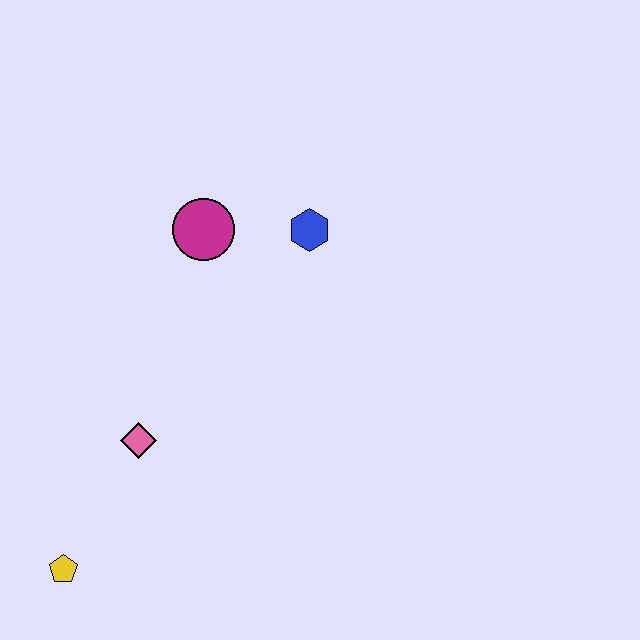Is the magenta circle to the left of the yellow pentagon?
No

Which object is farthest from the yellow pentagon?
The blue hexagon is farthest from the yellow pentagon.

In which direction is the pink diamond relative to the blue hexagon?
The pink diamond is below the blue hexagon.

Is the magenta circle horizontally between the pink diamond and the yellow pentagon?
No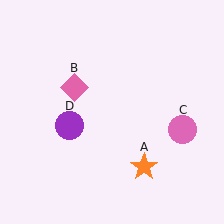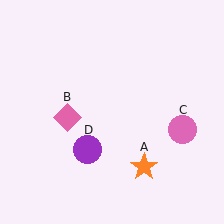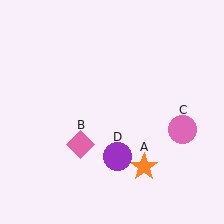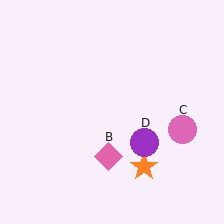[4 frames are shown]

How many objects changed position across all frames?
2 objects changed position: pink diamond (object B), purple circle (object D).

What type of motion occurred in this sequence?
The pink diamond (object B), purple circle (object D) rotated counterclockwise around the center of the scene.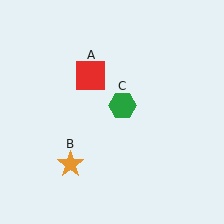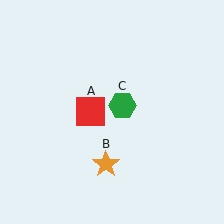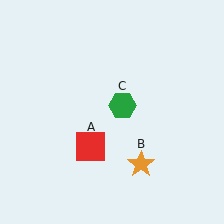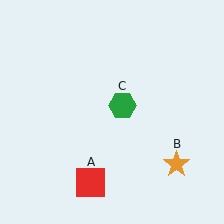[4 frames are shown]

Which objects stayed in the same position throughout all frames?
Green hexagon (object C) remained stationary.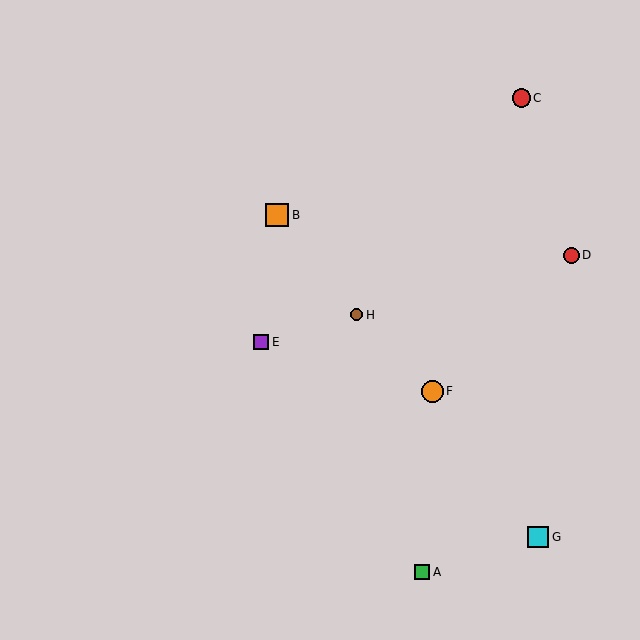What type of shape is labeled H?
Shape H is a brown circle.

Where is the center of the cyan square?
The center of the cyan square is at (538, 537).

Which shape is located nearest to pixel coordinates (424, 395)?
The orange circle (labeled F) at (432, 391) is nearest to that location.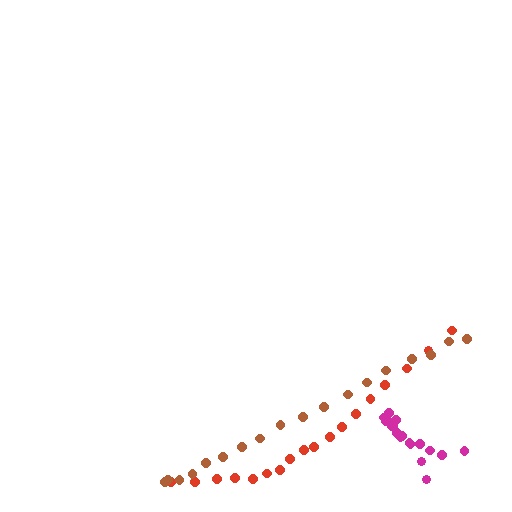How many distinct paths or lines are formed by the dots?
There are 3 distinct paths.